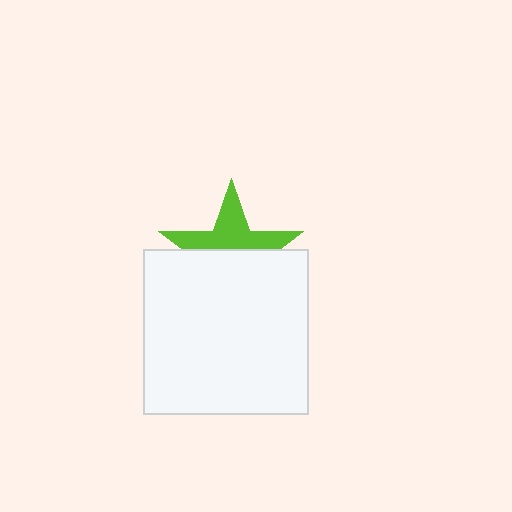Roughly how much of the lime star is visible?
About half of it is visible (roughly 46%).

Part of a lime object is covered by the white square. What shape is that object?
It is a star.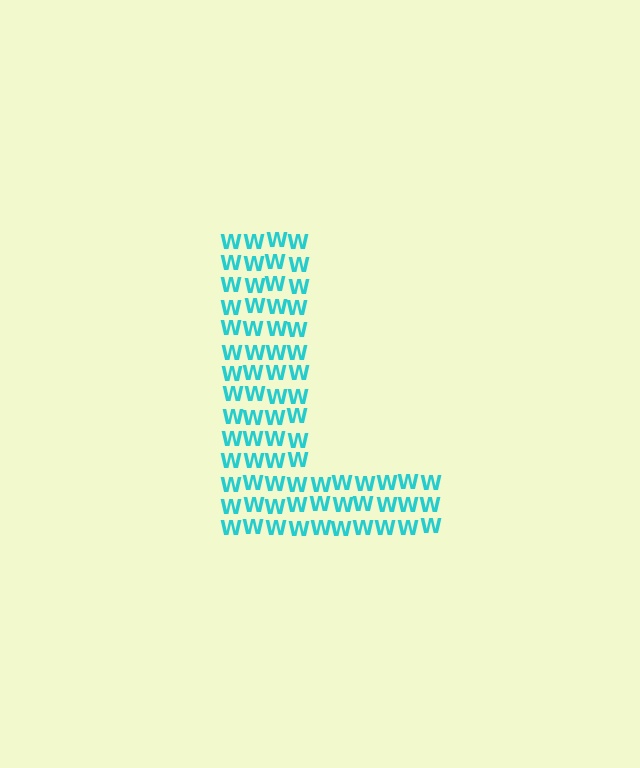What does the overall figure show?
The overall figure shows the letter L.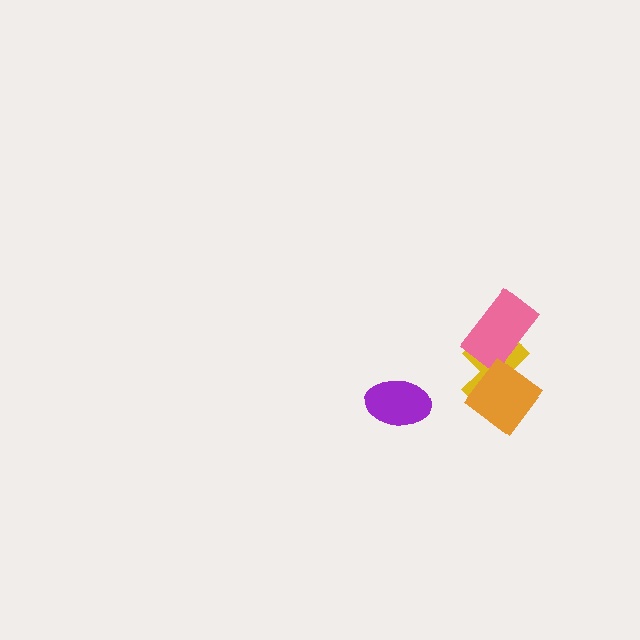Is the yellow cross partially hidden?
Yes, it is partially covered by another shape.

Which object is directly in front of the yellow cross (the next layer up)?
The pink rectangle is directly in front of the yellow cross.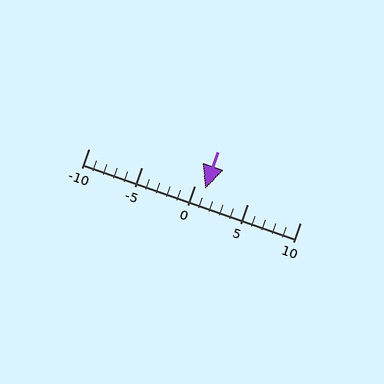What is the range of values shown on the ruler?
The ruler shows values from -10 to 10.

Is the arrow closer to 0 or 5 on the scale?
The arrow is closer to 0.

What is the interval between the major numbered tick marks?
The major tick marks are spaced 5 units apart.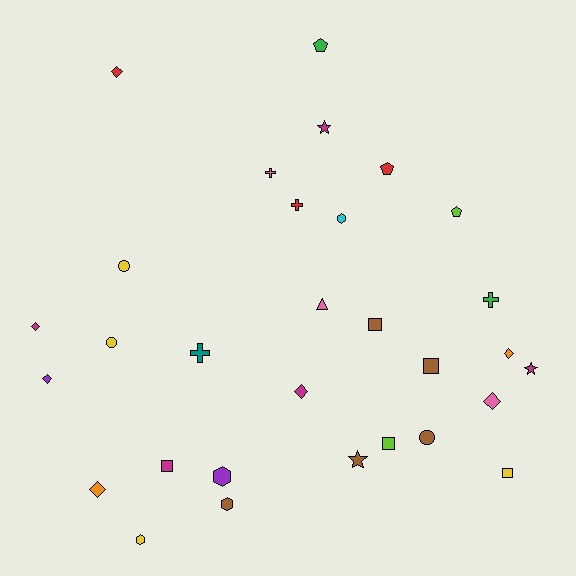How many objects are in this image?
There are 30 objects.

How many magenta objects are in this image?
There are 5 magenta objects.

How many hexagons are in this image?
There are 4 hexagons.